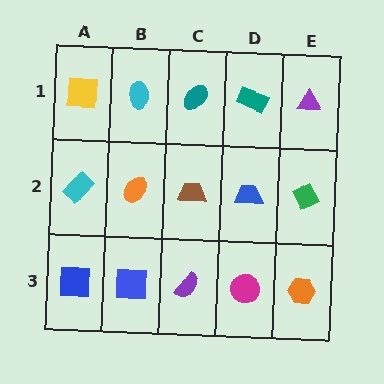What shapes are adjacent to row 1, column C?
A brown trapezoid (row 2, column C), a cyan ellipse (row 1, column B), a teal rectangle (row 1, column D).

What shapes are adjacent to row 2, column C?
A teal ellipse (row 1, column C), a purple semicircle (row 3, column C), an orange ellipse (row 2, column B), a blue trapezoid (row 2, column D).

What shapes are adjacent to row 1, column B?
An orange ellipse (row 2, column B), a yellow square (row 1, column A), a teal ellipse (row 1, column C).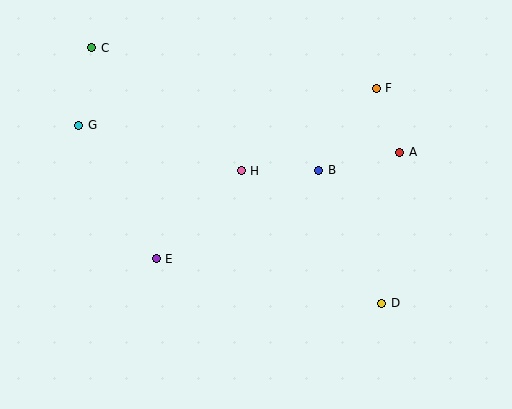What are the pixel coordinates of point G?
Point G is at (79, 125).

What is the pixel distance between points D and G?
The distance between D and G is 352 pixels.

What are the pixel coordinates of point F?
Point F is at (376, 88).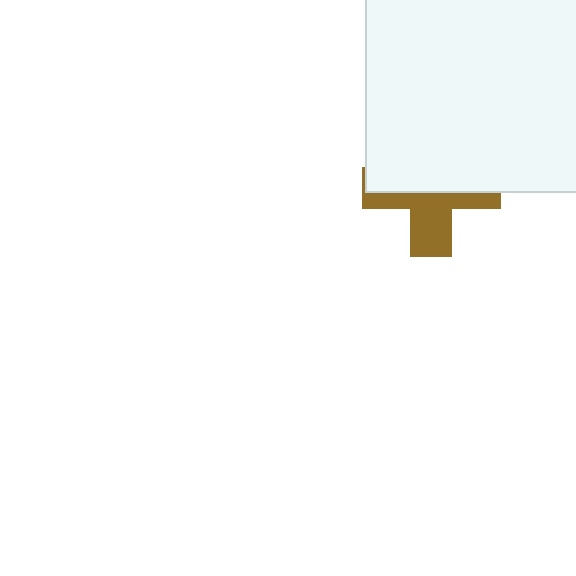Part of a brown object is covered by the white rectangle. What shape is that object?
It is a cross.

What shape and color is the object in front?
The object in front is a white rectangle.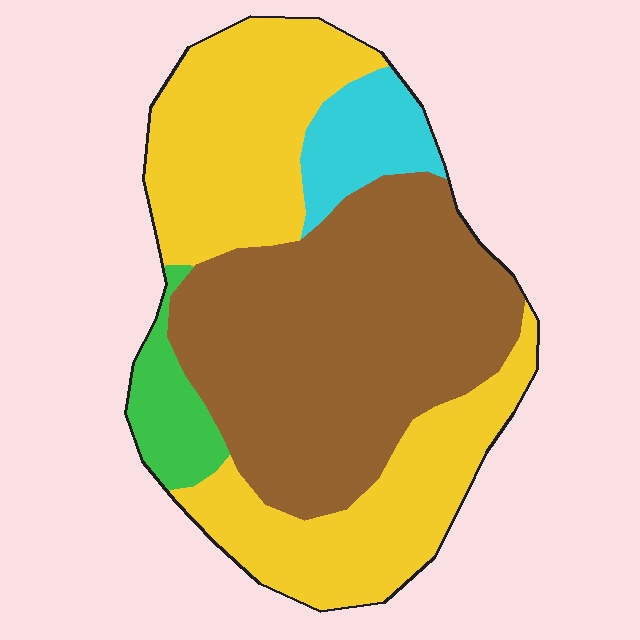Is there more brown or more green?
Brown.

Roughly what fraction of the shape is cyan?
Cyan covers 8% of the shape.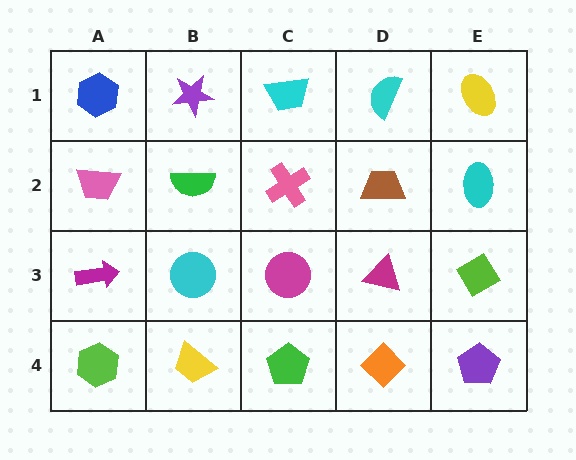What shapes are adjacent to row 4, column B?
A cyan circle (row 3, column B), a lime hexagon (row 4, column A), a green pentagon (row 4, column C).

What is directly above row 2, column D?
A cyan semicircle.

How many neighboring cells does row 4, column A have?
2.